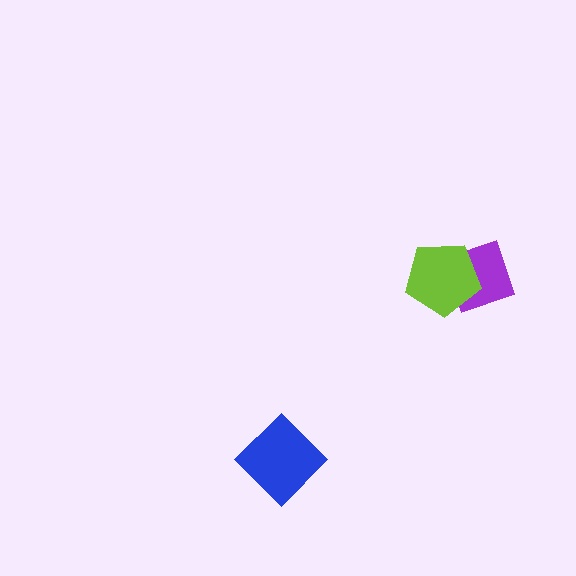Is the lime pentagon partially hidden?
No, no other shape covers it.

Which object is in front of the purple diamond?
The lime pentagon is in front of the purple diamond.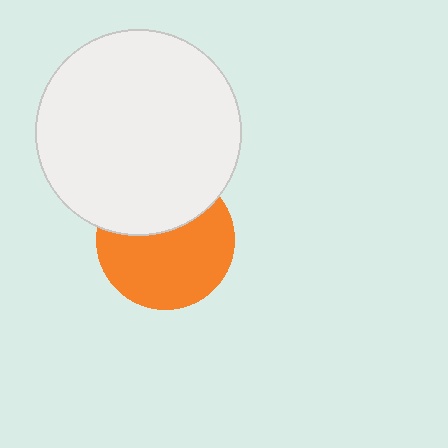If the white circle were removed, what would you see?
You would see the complete orange circle.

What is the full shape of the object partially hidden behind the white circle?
The partially hidden object is an orange circle.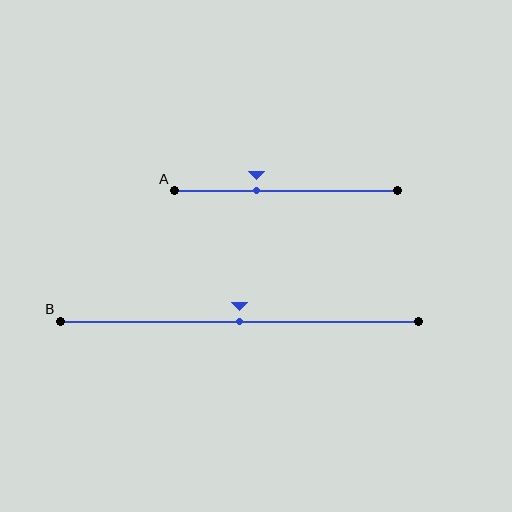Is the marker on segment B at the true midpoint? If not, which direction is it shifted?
Yes, the marker on segment B is at the true midpoint.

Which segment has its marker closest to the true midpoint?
Segment B has its marker closest to the true midpoint.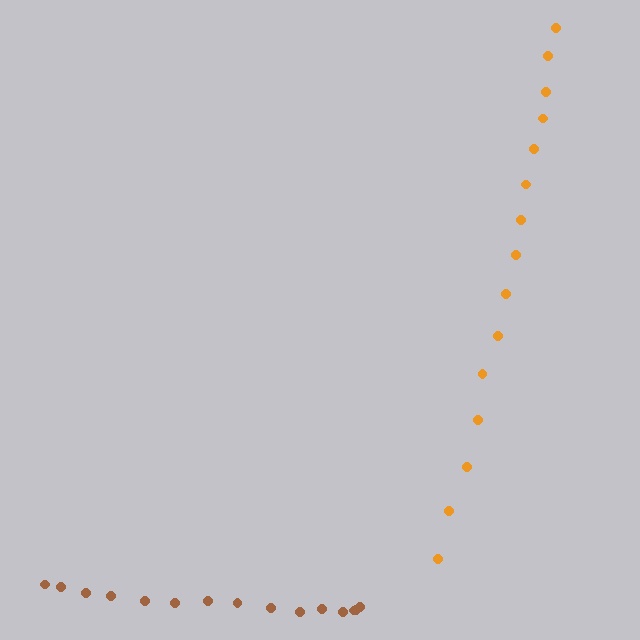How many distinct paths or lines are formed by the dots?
There are 2 distinct paths.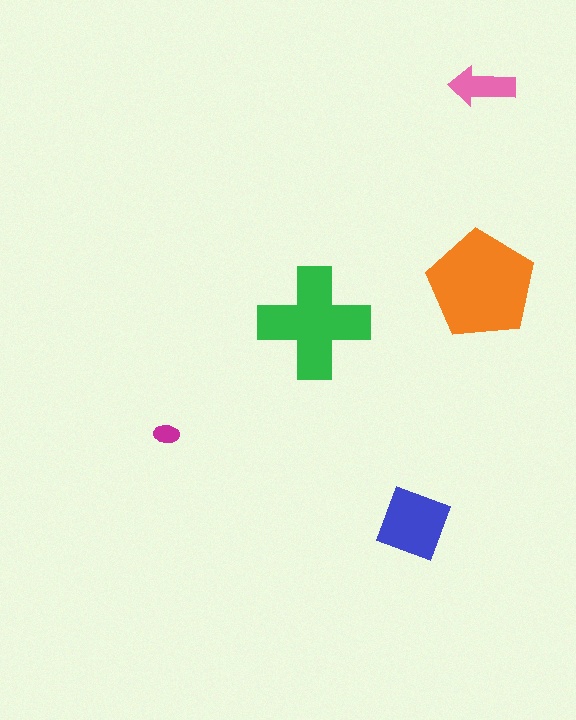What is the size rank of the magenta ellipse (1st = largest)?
5th.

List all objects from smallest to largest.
The magenta ellipse, the pink arrow, the blue diamond, the green cross, the orange pentagon.